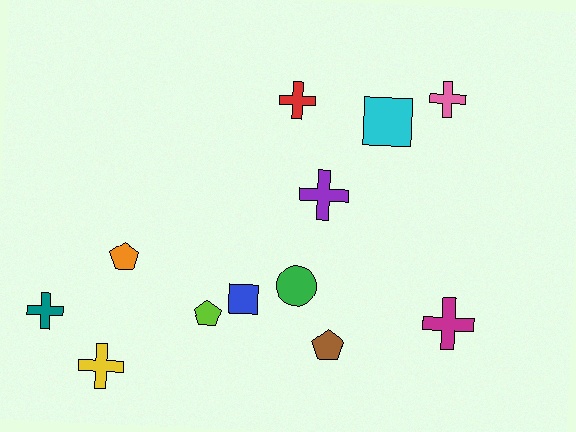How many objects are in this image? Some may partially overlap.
There are 12 objects.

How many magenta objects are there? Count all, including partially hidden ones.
There is 1 magenta object.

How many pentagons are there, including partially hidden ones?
There are 3 pentagons.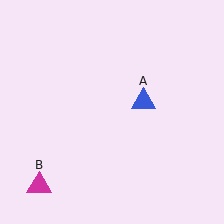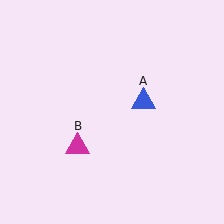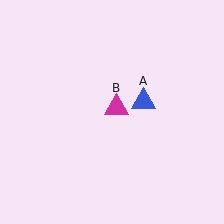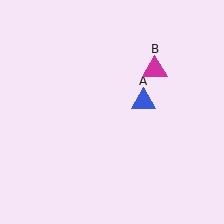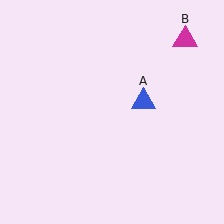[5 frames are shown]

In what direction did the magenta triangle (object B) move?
The magenta triangle (object B) moved up and to the right.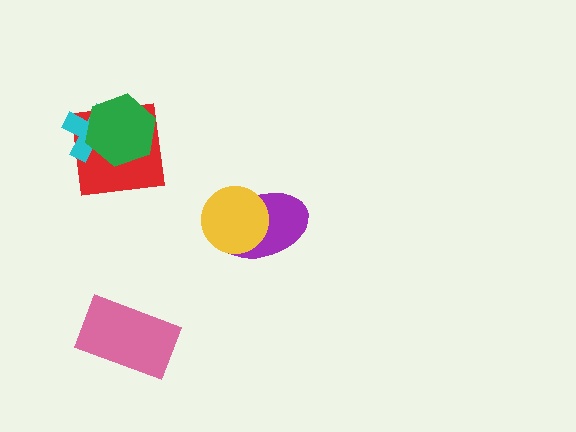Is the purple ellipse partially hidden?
Yes, it is partially covered by another shape.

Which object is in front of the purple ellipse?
The yellow circle is in front of the purple ellipse.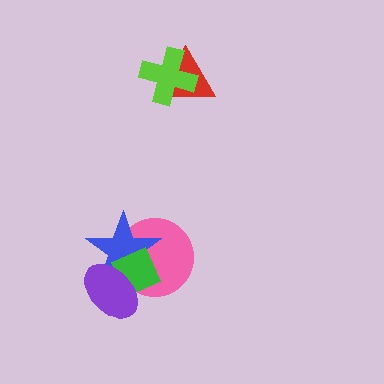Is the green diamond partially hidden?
Yes, it is partially covered by another shape.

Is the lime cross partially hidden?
No, no other shape covers it.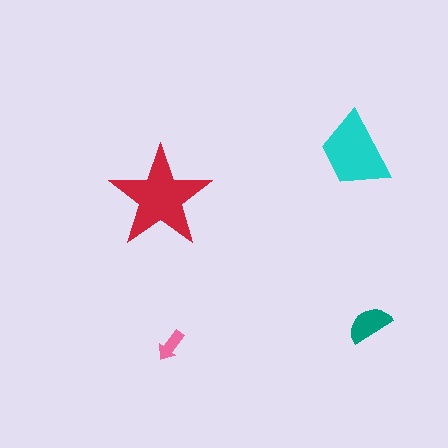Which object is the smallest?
The pink arrow.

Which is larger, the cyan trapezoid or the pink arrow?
The cyan trapezoid.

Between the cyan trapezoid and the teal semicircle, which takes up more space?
The cyan trapezoid.